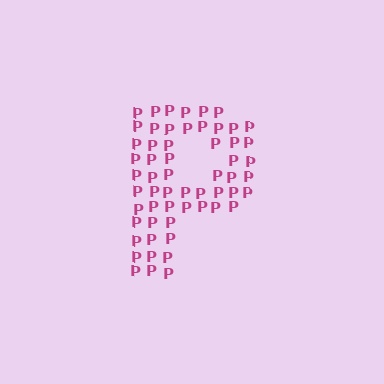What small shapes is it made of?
It is made of small letter P's.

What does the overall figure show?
The overall figure shows the letter P.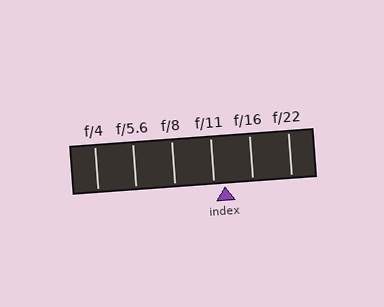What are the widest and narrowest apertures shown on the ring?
The widest aperture shown is f/4 and the narrowest is f/22.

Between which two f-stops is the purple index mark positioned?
The index mark is between f/11 and f/16.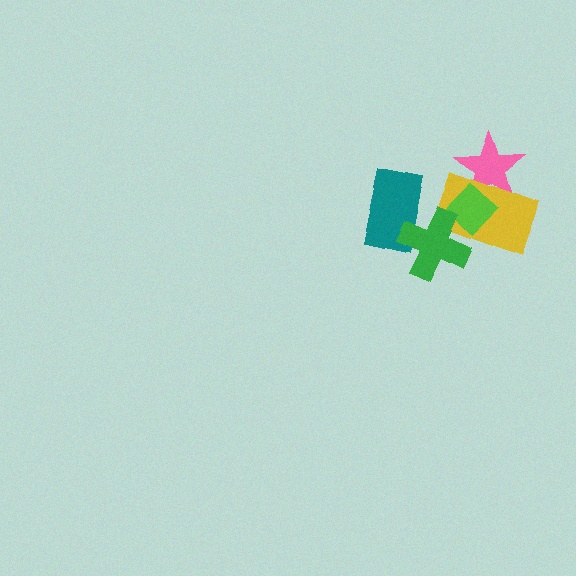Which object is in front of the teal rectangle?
The green cross is in front of the teal rectangle.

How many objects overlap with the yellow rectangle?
3 objects overlap with the yellow rectangle.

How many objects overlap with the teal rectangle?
1 object overlaps with the teal rectangle.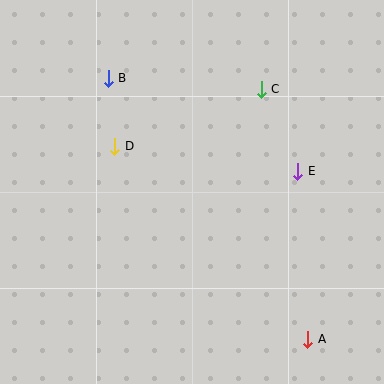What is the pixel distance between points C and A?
The distance between C and A is 254 pixels.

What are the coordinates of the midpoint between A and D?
The midpoint between A and D is at (211, 243).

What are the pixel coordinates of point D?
Point D is at (115, 146).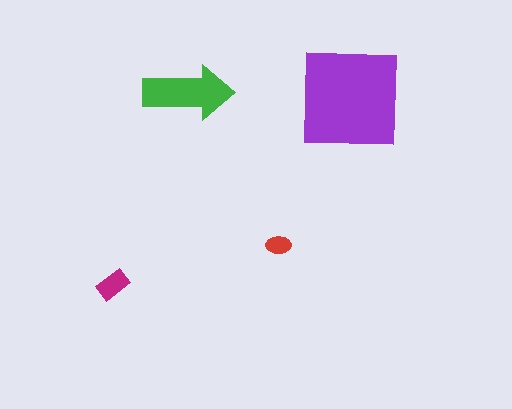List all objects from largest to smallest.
The purple square, the green arrow, the magenta rectangle, the red ellipse.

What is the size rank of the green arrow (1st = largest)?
2nd.